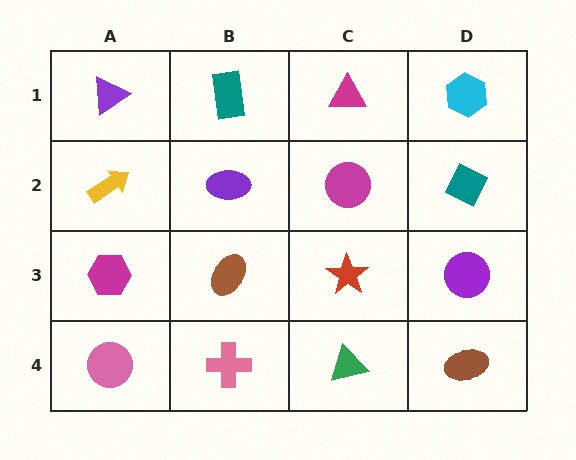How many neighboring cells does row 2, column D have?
3.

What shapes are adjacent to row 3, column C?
A magenta circle (row 2, column C), a green triangle (row 4, column C), a brown ellipse (row 3, column B), a purple circle (row 3, column D).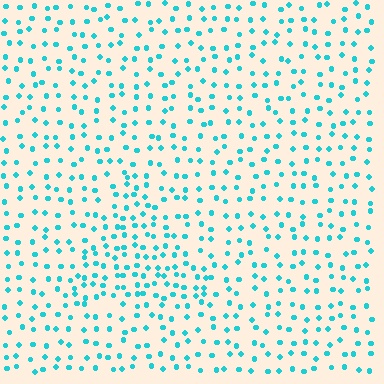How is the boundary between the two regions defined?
The boundary is defined by a change in element density (approximately 1.7x ratio). All elements are the same color, size, and shape.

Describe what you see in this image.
The image contains small cyan elements arranged at two different densities. A triangle-shaped region is visible where the elements are more densely packed than the surrounding area.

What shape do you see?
I see a triangle.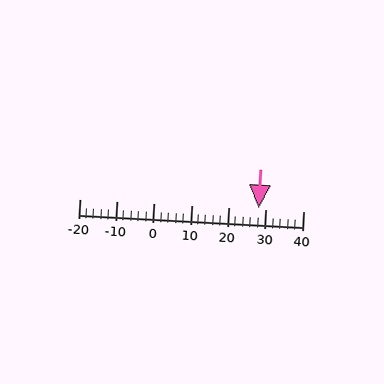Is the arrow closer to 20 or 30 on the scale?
The arrow is closer to 30.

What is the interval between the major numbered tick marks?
The major tick marks are spaced 10 units apart.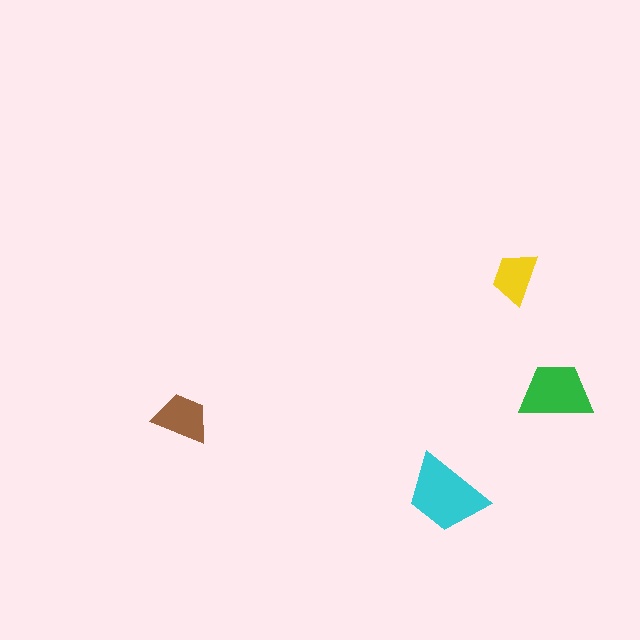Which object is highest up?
The yellow trapezoid is topmost.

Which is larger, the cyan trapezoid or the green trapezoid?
The cyan one.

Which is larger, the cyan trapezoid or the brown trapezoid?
The cyan one.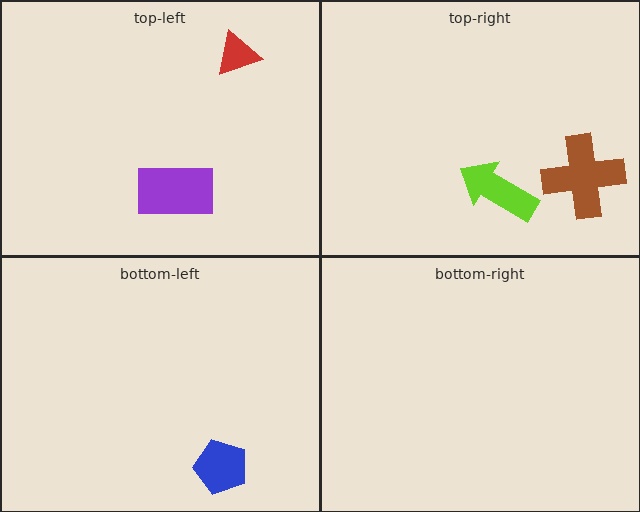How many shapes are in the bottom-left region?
1.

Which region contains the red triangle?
The top-left region.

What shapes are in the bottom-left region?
The blue pentagon.